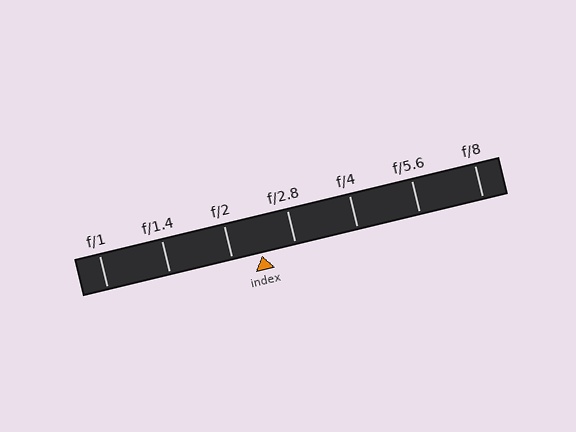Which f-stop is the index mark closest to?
The index mark is closest to f/2.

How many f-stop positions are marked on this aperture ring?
There are 7 f-stop positions marked.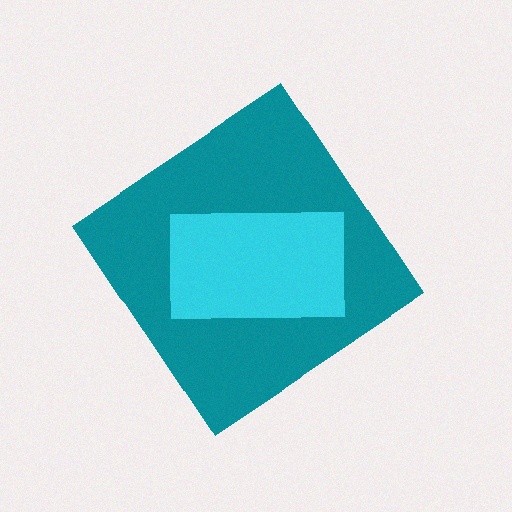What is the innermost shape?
The cyan rectangle.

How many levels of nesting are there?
2.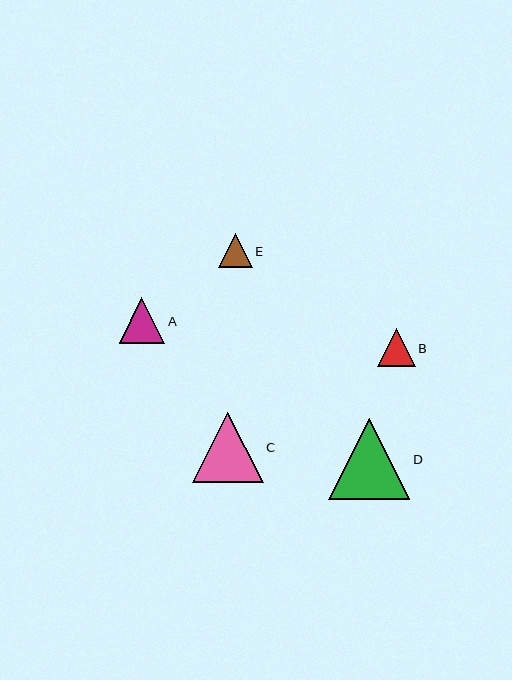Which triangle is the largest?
Triangle D is the largest with a size of approximately 81 pixels.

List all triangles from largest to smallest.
From largest to smallest: D, C, A, B, E.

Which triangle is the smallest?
Triangle E is the smallest with a size of approximately 34 pixels.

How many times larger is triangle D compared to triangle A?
Triangle D is approximately 1.8 times the size of triangle A.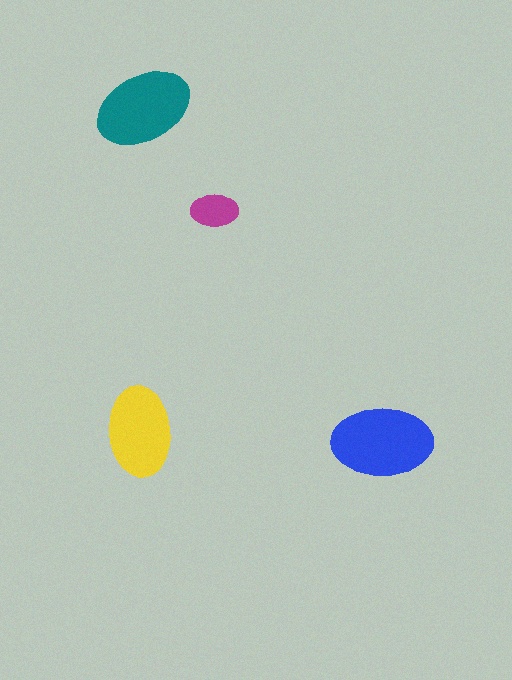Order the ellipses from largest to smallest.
the blue one, the teal one, the yellow one, the magenta one.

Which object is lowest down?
The blue ellipse is bottommost.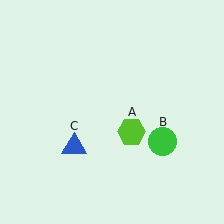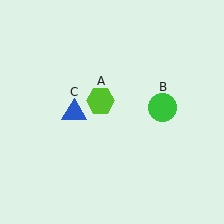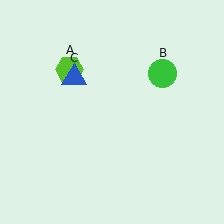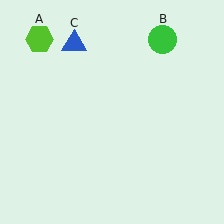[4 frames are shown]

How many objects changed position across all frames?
3 objects changed position: lime hexagon (object A), green circle (object B), blue triangle (object C).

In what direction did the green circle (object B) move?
The green circle (object B) moved up.